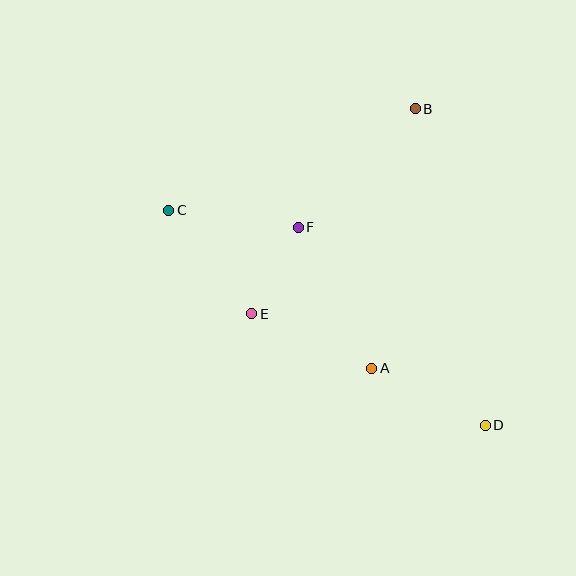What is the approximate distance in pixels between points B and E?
The distance between B and E is approximately 262 pixels.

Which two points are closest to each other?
Points E and F are closest to each other.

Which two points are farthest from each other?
Points C and D are farthest from each other.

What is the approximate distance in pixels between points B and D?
The distance between B and D is approximately 324 pixels.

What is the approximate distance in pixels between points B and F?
The distance between B and F is approximately 167 pixels.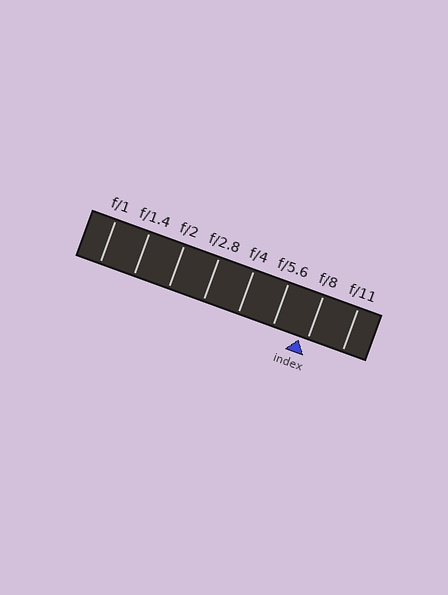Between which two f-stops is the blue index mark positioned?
The index mark is between f/5.6 and f/8.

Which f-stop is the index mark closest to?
The index mark is closest to f/8.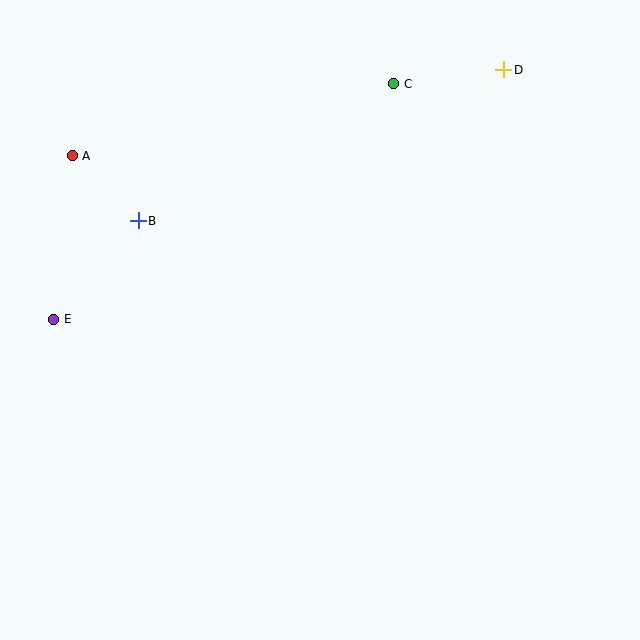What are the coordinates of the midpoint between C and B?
The midpoint between C and B is at (266, 152).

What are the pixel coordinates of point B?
Point B is at (138, 221).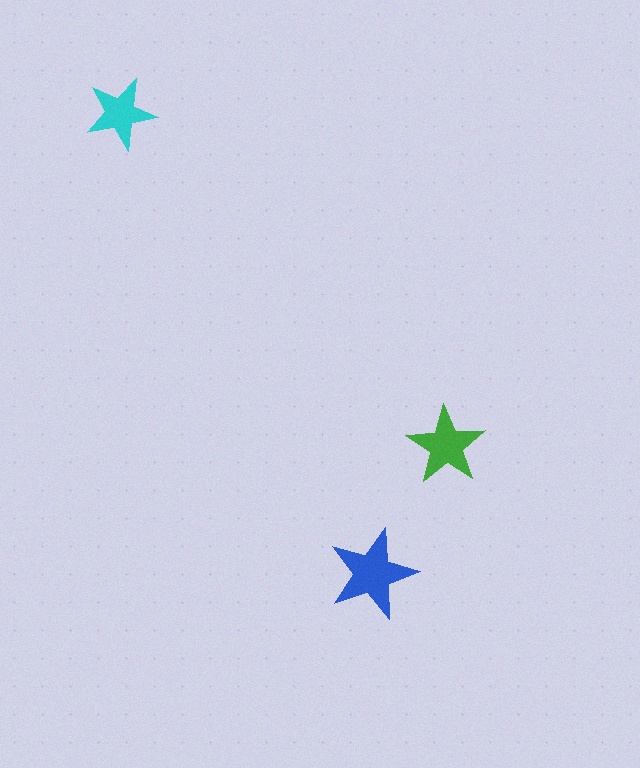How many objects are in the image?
There are 3 objects in the image.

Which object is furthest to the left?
The cyan star is leftmost.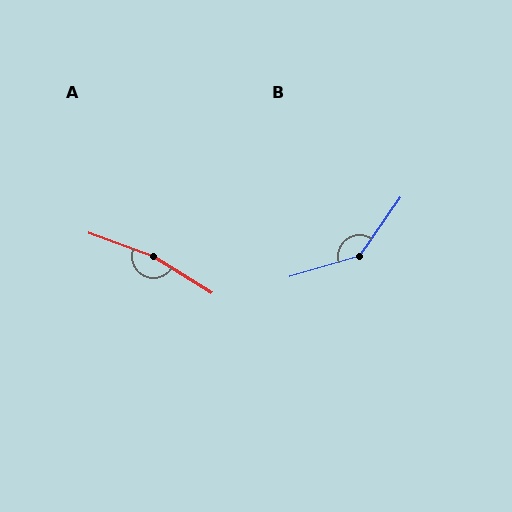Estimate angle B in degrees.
Approximately 142 degrees.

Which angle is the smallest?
B, at approximately 142 degrees.